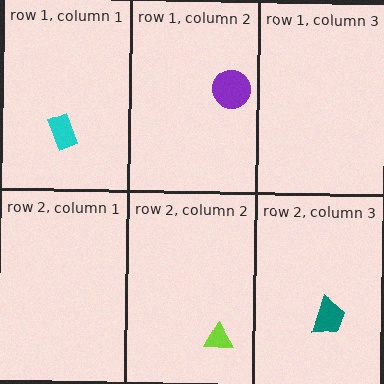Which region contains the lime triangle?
The row 2, column 2 region.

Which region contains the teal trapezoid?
The row 2, column 3 region.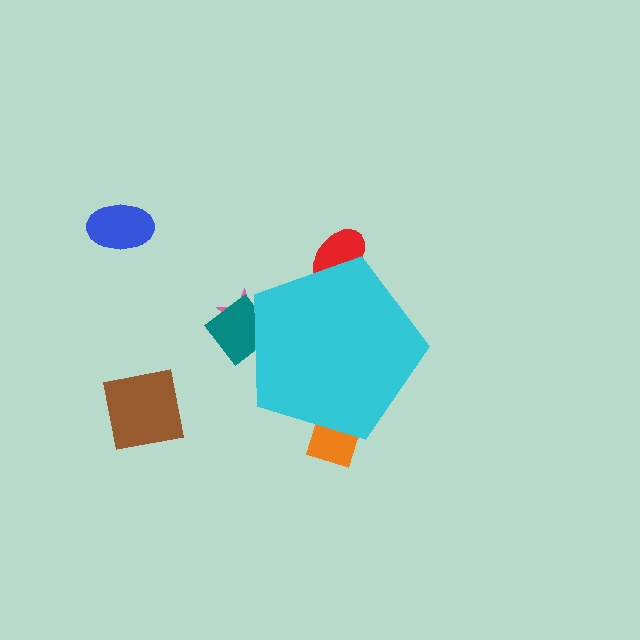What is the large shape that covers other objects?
A cyan pentagon.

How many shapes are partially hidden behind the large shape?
4 shapes are partially hidden.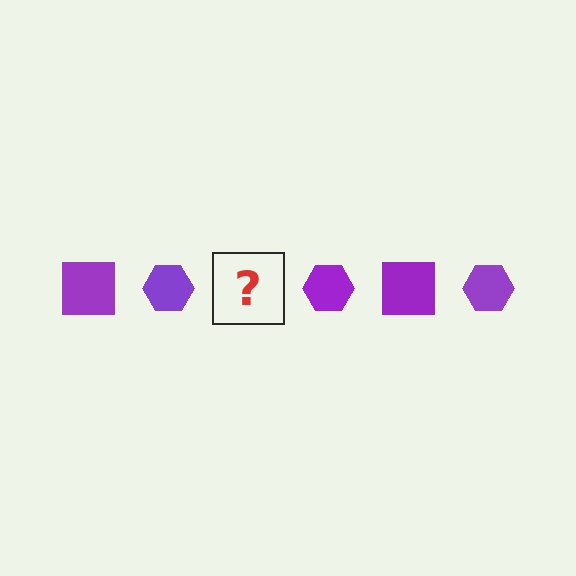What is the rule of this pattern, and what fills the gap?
The rule is that the pattern cycles through square, hexagon shapes in purple. The gap should be filled with a purple square.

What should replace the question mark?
The question mark should be replaced with a purple square.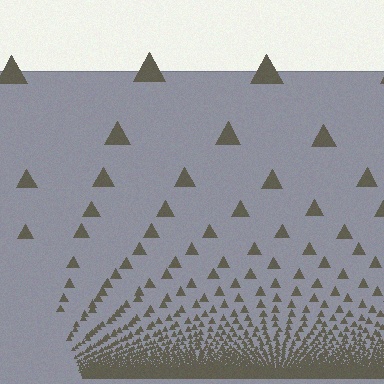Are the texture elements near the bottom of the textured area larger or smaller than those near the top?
Smaller. The gradient is inverted — elements near the bottom are smaller and denser.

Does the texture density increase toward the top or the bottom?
Density increases toward the bottom.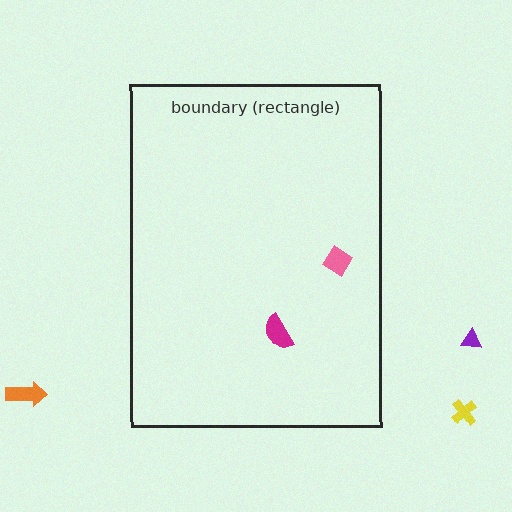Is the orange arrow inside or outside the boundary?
Outside.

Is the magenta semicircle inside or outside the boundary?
Inside.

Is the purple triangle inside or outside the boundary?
Outside.